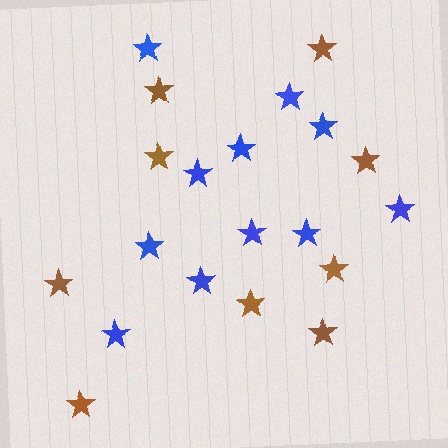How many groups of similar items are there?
There are 2 groups: one group of brown stars (9) and one group of blue stars (11).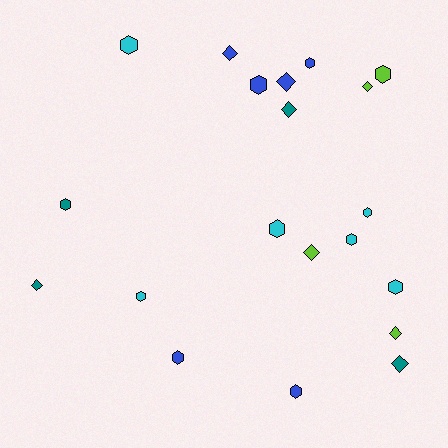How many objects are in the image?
There are 20 objects.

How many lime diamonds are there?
There are 3 lime diamonds.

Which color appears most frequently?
Cyan, with 6 objects.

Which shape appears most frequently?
Hexagon, with 12 objects.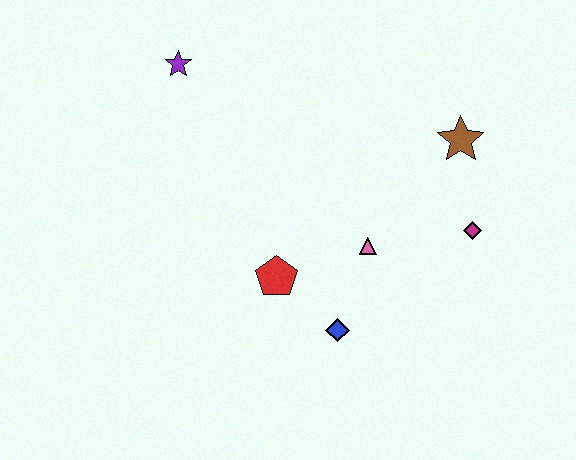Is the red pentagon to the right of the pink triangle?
No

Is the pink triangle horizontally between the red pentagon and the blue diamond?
No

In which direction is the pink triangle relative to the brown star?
The pink triangle is below the brown star.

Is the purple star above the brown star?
Yes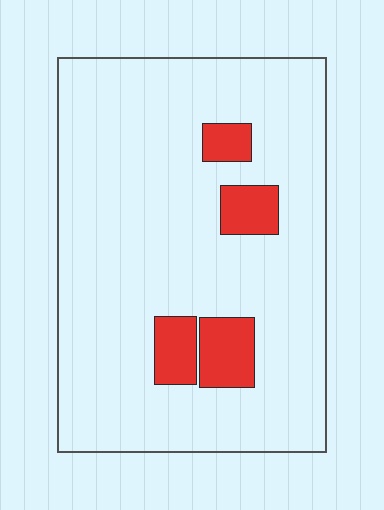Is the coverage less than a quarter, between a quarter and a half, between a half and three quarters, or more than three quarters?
Less than a quarter.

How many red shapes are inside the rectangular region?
4.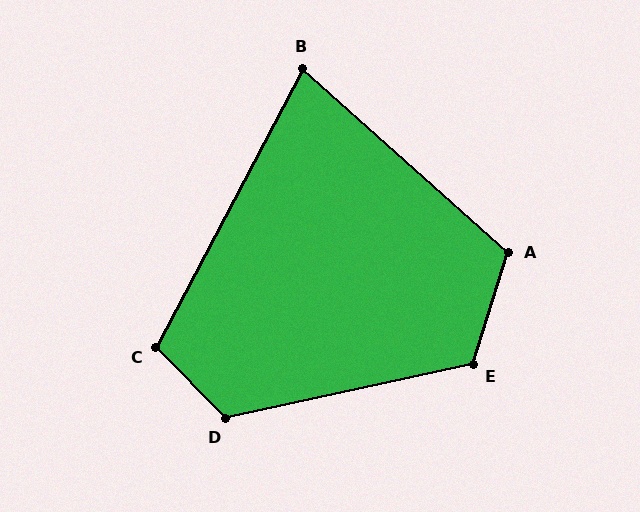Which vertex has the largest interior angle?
D, at approximately 122 degrees.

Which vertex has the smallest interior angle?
B, at approximately 76 degrees.